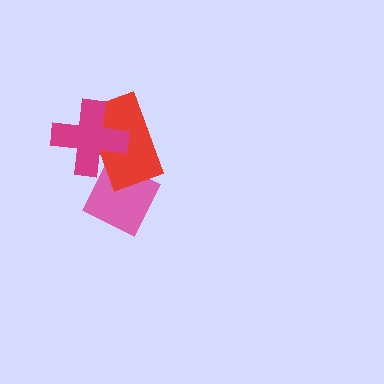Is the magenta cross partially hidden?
No, no other shape covers it.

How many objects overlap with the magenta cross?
2 objects overlap with the magenta cross.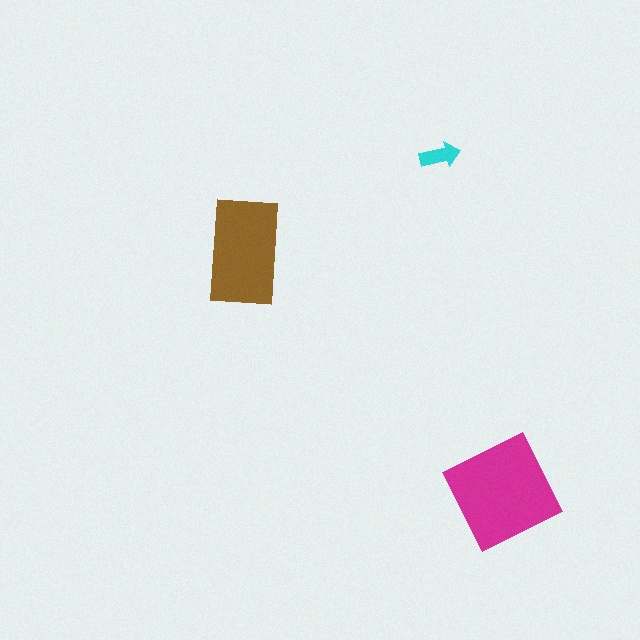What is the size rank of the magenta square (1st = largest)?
1st.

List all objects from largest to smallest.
The magenta square, the brown rectangle, the cyan arrow.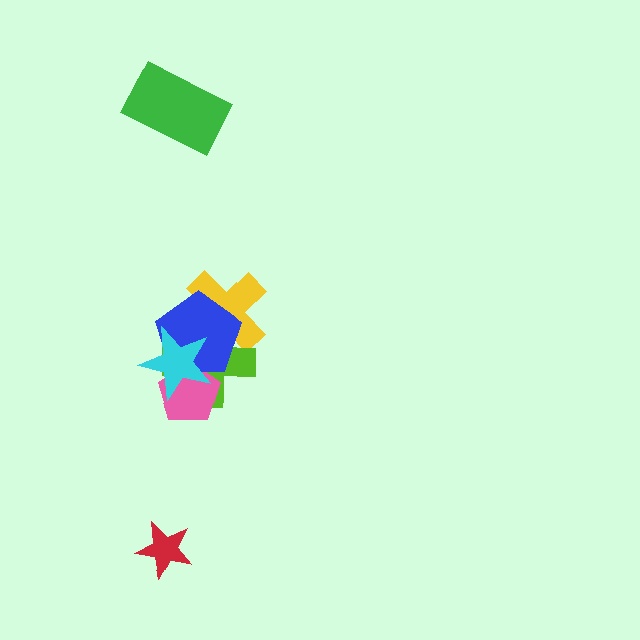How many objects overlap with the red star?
0 objects overlap with the red star.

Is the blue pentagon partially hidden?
Yes, it is partially covered by another shape.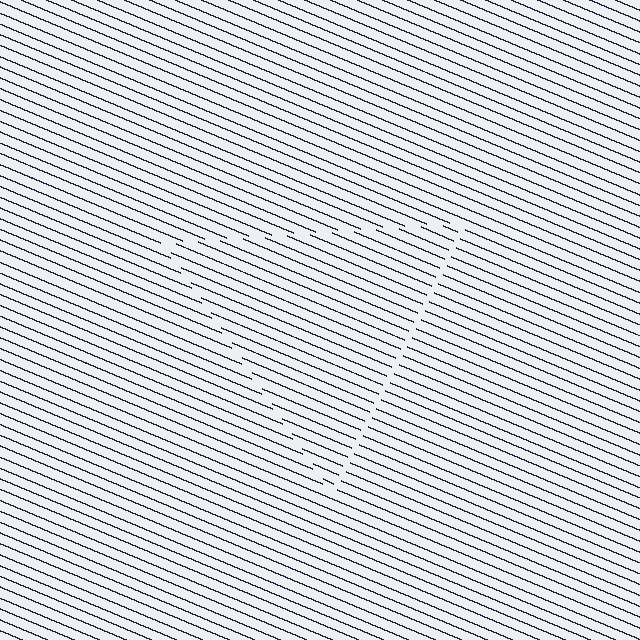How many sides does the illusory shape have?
3 sides — the line-ends trace a triangle.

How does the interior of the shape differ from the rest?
The interior of the shape contains the same grating, shifted by half a period — the contour is defined by the phase discontinuity where line-ends from the inner and outer gratings abut.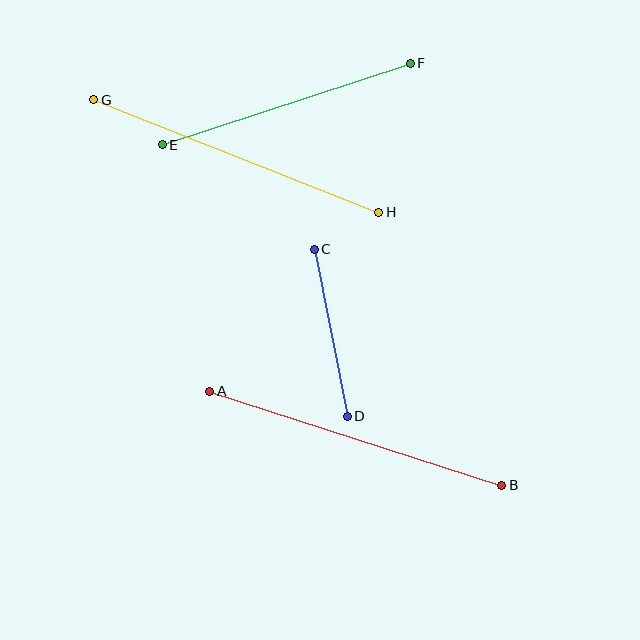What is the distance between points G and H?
The distance is approximately 306 pixels.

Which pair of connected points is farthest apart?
Points A and B are farthest apart.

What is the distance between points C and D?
The distance is approximately 171 pixels.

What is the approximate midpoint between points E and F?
The midpoint is at approximately (286, 104) pixels.